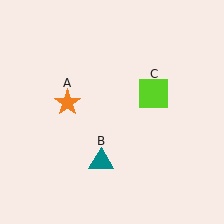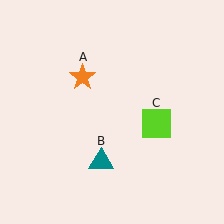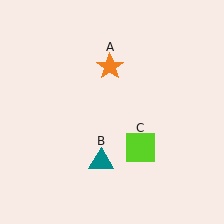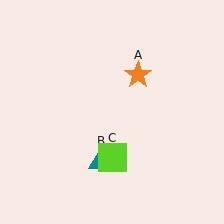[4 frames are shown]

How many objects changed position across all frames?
2 objects changed position: orange star (object A), lime square (object C).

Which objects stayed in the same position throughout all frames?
Teal triangle (object B) remained stationary.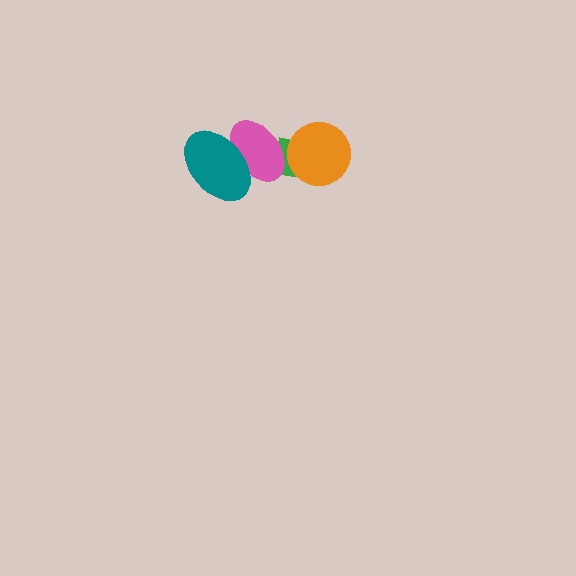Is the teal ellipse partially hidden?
No, no other shape covers it.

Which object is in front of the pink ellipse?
The teal ellipse is in front of the pink ellipse.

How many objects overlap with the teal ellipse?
1 object overlaps with the teal ellipse.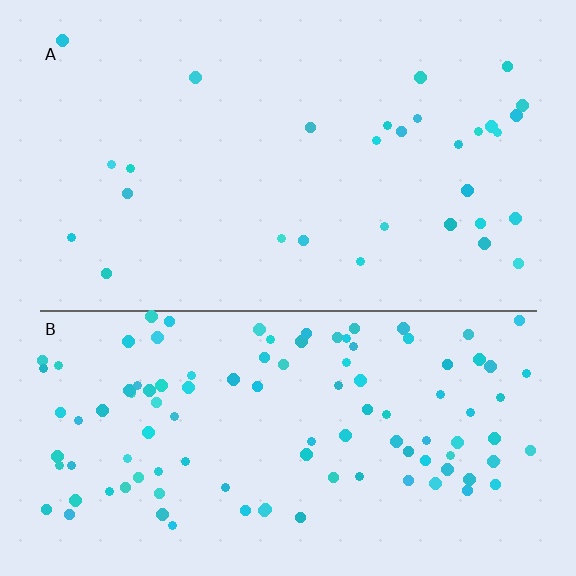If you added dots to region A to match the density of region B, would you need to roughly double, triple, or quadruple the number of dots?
Approximately quadruple.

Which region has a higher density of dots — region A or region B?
B (the bottom).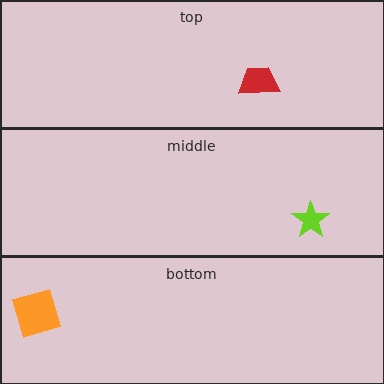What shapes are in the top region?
The red trapezoid.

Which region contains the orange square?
The bottom region.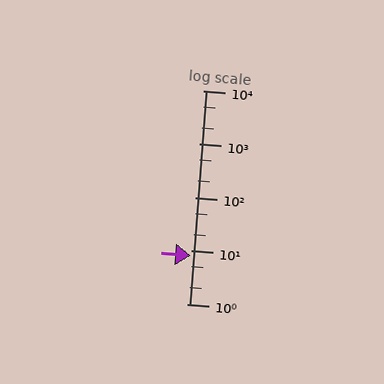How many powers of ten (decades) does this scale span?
The scale spans 4 decades, from 1 to 10000.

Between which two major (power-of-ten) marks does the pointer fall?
The pointer is between 1 and 10.